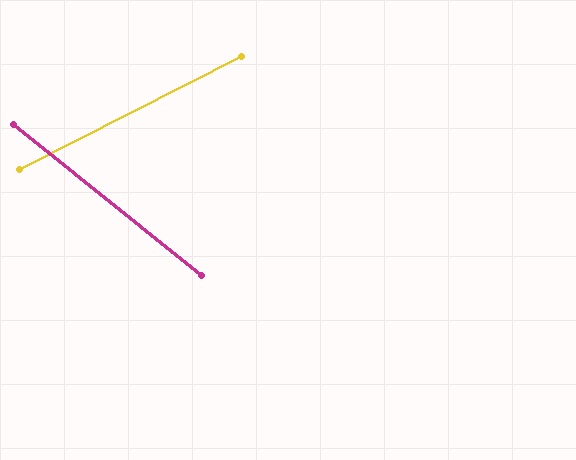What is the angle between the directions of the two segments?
Approximately 66 degrees.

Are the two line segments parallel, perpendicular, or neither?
Neither parallel nor perpendicular — they differ by about 66°.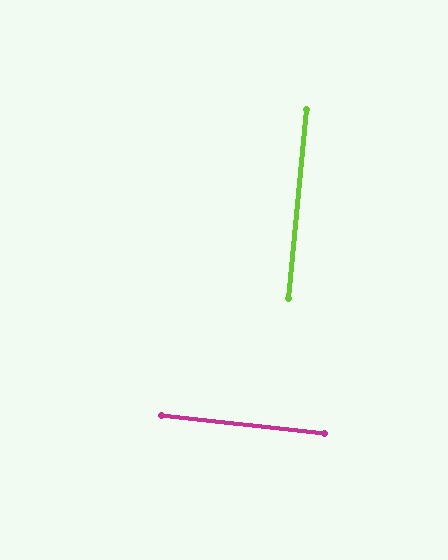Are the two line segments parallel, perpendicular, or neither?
Perpendicular — they meet at approximately 89°.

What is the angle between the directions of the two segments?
Approximately 89 degrees.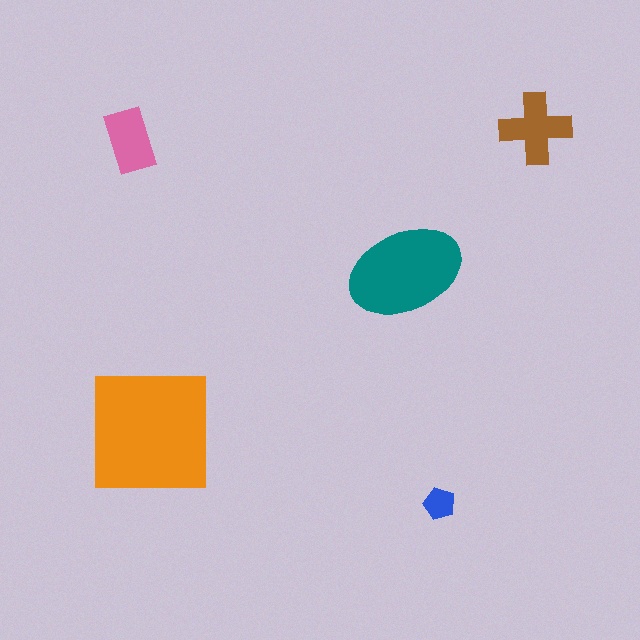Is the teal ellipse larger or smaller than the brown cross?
Larger.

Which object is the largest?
The orange square.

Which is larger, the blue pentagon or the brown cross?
The brown cross.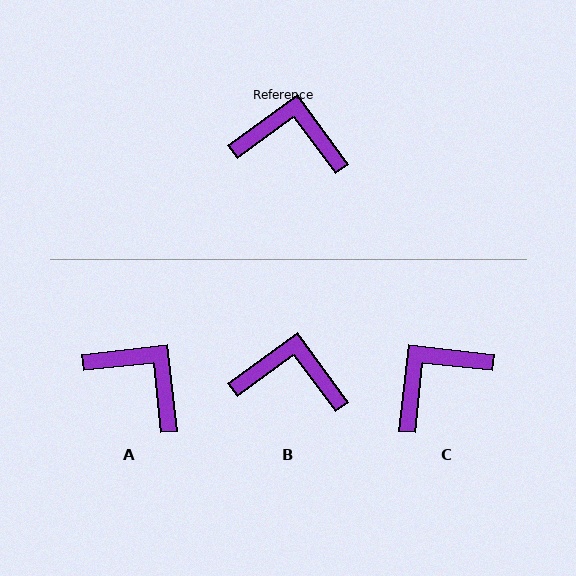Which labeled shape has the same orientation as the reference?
B.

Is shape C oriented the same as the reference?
No, it is off by about 48 degrees.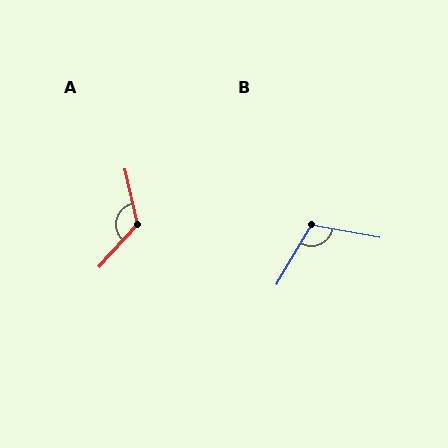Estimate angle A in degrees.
Approximately 125 degrees.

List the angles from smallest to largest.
B (110°), A (125°).